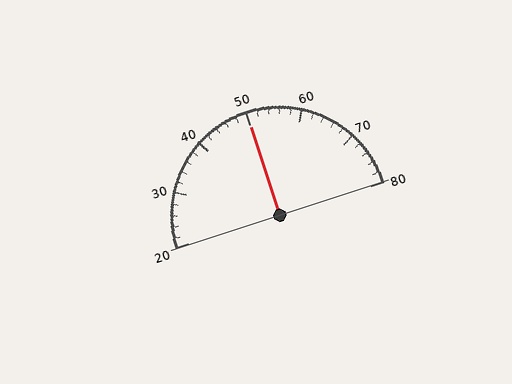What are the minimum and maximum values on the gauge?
The gauge ranges from 20 to 80.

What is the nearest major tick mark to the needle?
The nearest major tick mark is 50.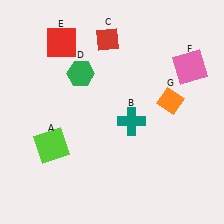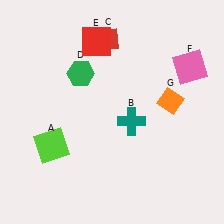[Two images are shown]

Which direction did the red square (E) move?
The red square (E) moved right.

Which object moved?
The red square (E) moved right.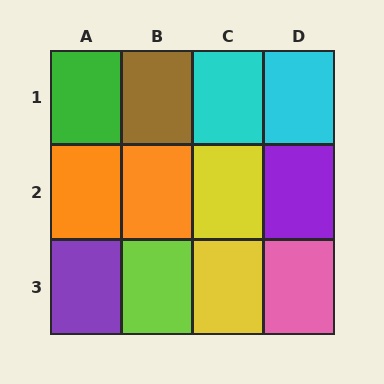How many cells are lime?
1 cell is lime.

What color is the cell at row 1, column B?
Brown.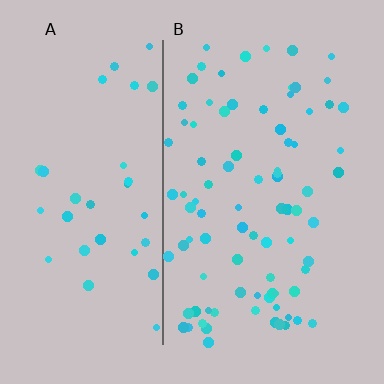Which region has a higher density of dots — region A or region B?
B (the right).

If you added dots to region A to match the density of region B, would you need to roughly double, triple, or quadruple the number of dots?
Approximately double.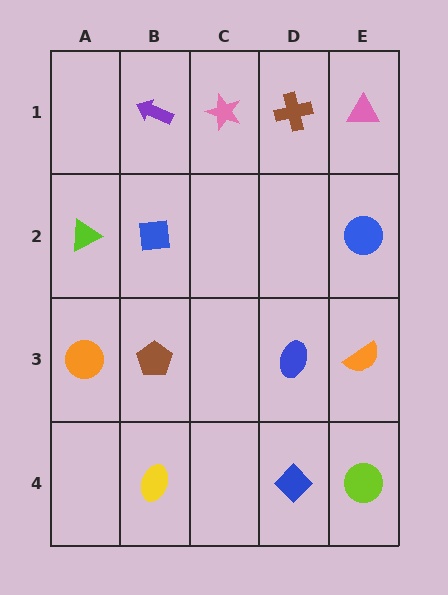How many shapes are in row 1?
4 shapes.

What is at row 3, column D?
A blue ellipse.